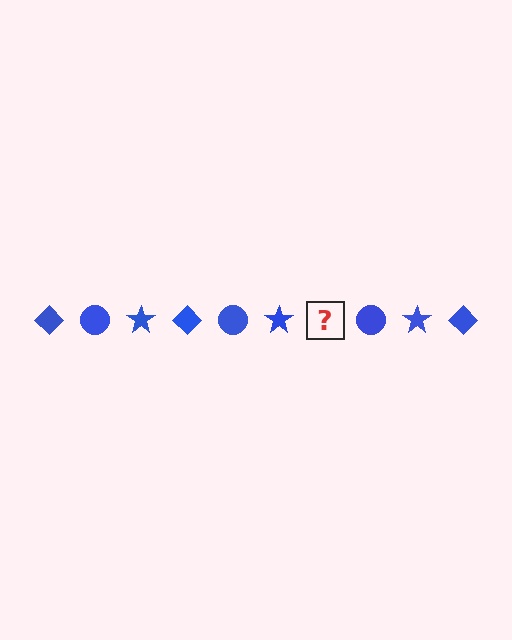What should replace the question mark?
The question mark should be replaced with a blue diamond.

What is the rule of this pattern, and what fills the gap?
The rule is that the pattern cycles through diamond, circle, star shapes in blue. The gap should be filled with a blue diamond.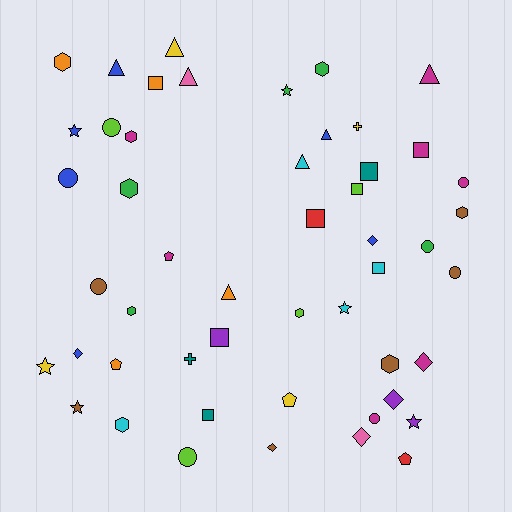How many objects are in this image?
There are 50 objects.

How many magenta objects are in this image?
There are 7 magenta objects.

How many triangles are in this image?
There are 7 triangles.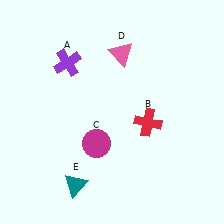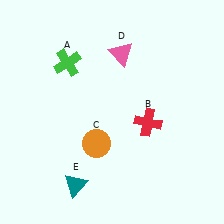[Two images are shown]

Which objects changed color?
A changed from purple to green. C changed from magenta to orange.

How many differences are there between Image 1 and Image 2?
There are 2 differences between the two images.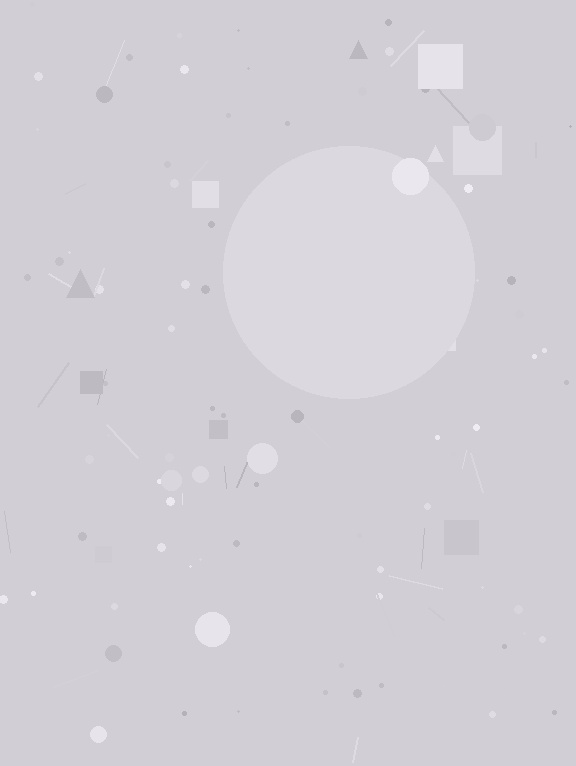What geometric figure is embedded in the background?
A circle is embedded in the background.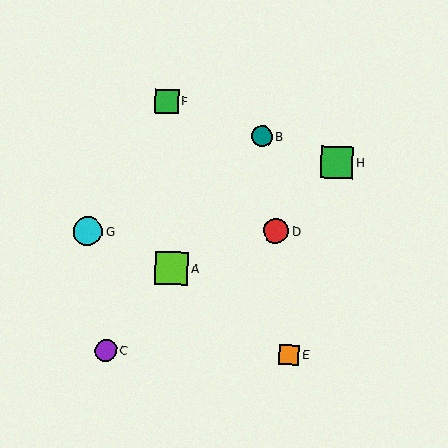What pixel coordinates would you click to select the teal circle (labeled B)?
Click at (262, 136) to select the teal circle B.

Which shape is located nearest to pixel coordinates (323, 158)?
The green square (labeled H) at (337, 162) is nearest to that location.